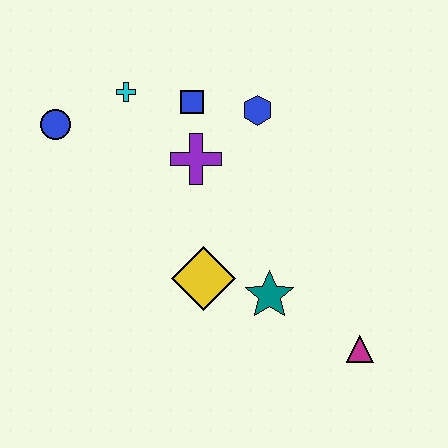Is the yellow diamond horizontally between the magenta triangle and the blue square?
Yes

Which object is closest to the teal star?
The yellow diamond is closest to the teal star.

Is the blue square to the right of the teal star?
No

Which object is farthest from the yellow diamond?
The blue circle is farthest from the yellow diamond.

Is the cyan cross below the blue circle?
No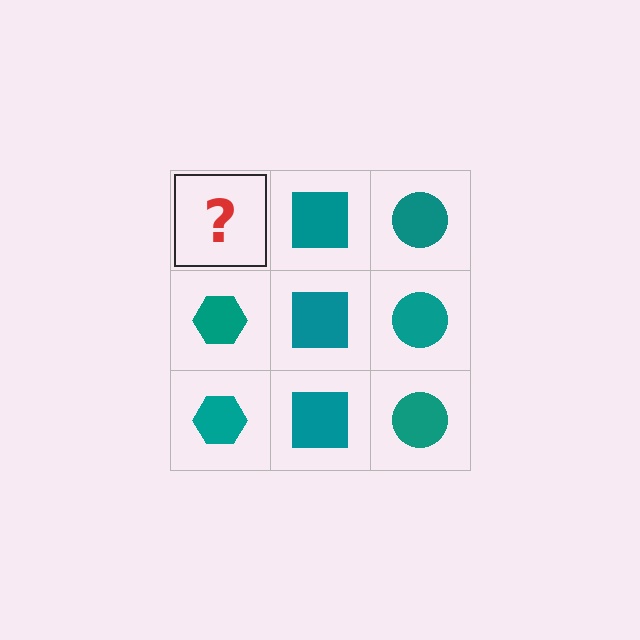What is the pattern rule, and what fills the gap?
The rule is that each column has a consistent shape. The gap should be filled with a teal hexagon.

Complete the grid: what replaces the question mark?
The question mark should be replaced with a teal hexagon.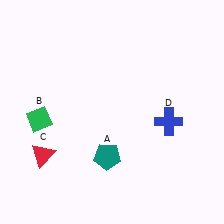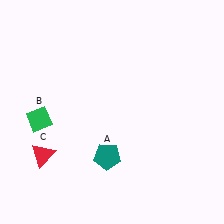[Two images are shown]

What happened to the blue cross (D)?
The blue cross (D) was removed in Image 2. It was in the bottom-right area of Image 1.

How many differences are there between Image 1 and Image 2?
There is 1 difference between the two images.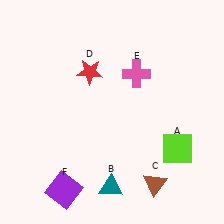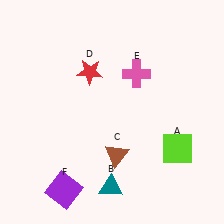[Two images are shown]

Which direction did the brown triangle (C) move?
The brown triangle (C) moved left.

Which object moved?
The brown triangle (C) moved left.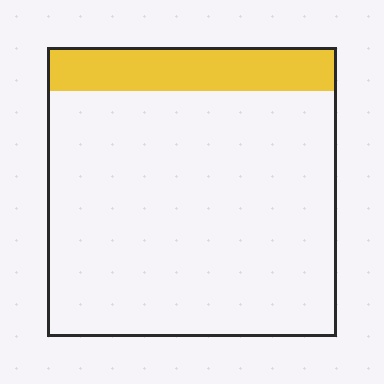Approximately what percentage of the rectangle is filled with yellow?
Approximately 15%.